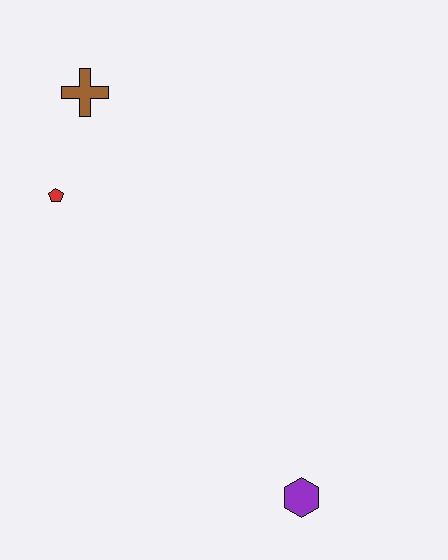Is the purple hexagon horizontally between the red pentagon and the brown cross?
No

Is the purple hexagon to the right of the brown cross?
Yes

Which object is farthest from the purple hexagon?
The brown cross is farthest from the purple hexagon.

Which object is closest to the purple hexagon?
The red pentagon is closest to the purple hexagon.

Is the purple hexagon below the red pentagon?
Yes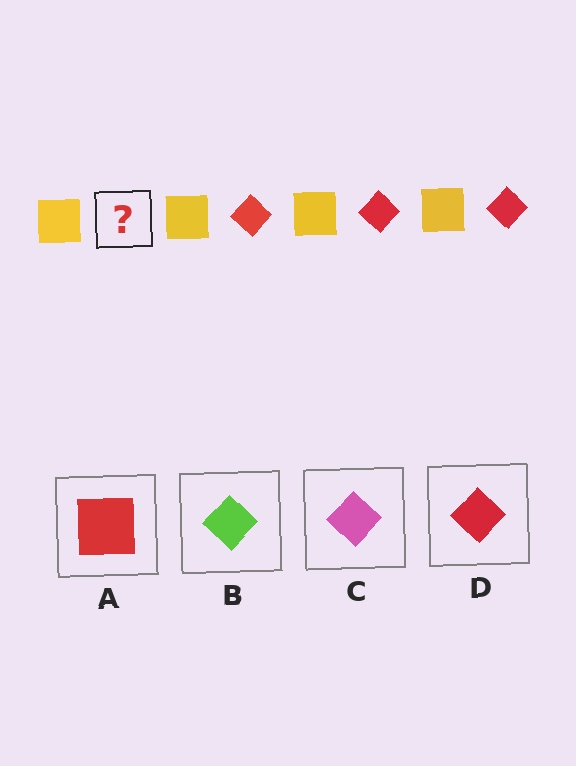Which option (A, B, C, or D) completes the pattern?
D.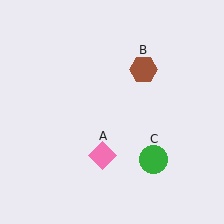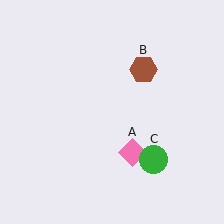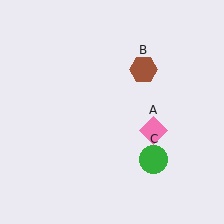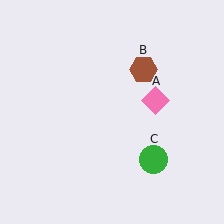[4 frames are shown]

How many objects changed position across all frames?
1 object changed position: pink diamond (object A).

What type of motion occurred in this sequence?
The pink diamond (object A) rotated counterclockwise around the center of the scene.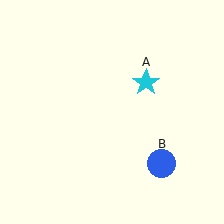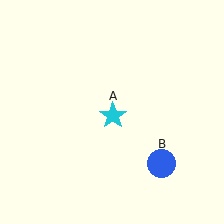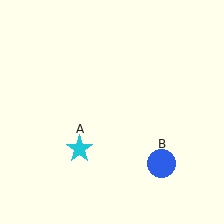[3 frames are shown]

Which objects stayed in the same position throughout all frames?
Blue circle (object B) remained stationary.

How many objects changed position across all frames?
1 object changed position: cyan star (object A).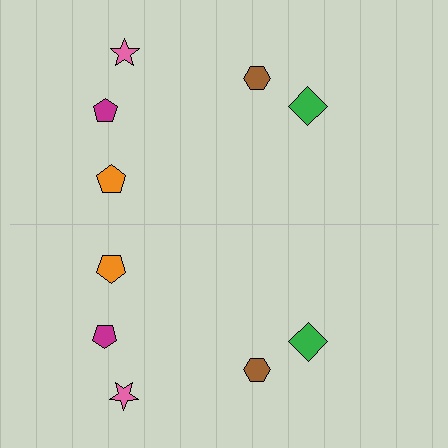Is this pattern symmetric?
Yes, this pattern has bilateral (reflection) symmetry.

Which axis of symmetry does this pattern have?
The pattern has a horizontal axis of symmetry running through the center of the image.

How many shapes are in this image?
There are 10 shapes in this image.